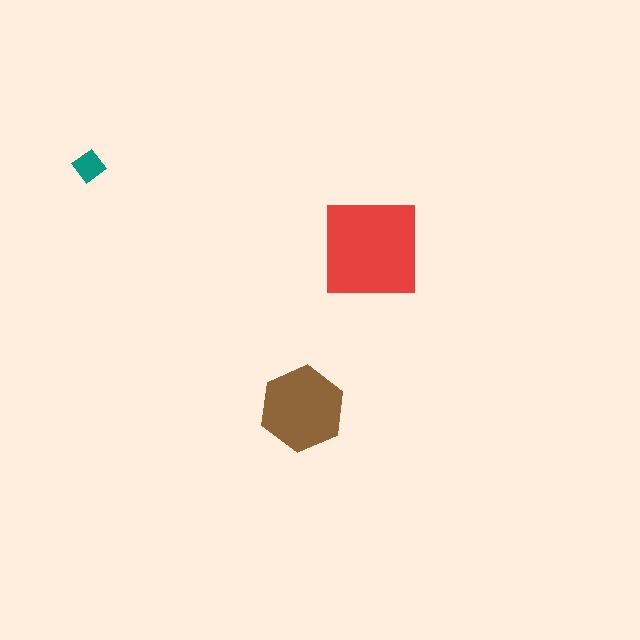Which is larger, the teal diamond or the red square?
The red square.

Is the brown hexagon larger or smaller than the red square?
Smaller.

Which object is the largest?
The red square.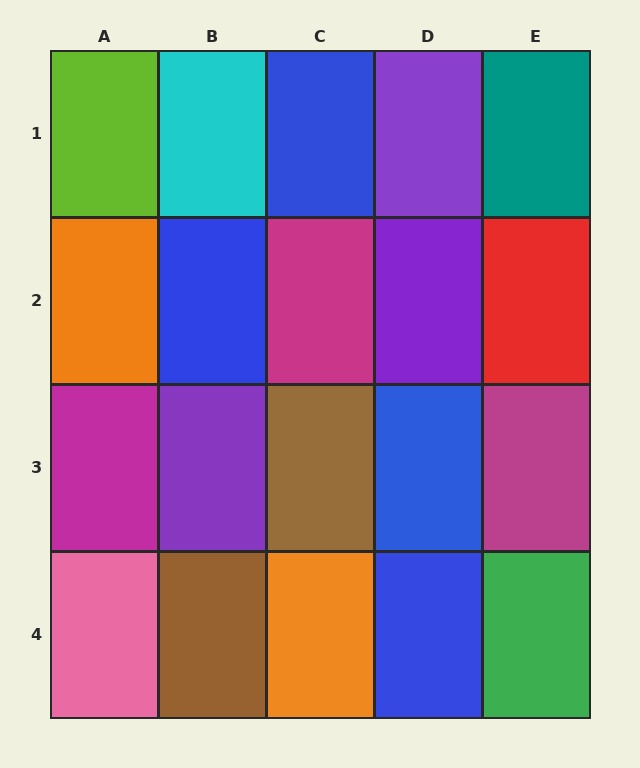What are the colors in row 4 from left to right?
Pink, brown, orange, blue, green.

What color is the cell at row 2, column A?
Orange.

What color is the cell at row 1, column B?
Cyan.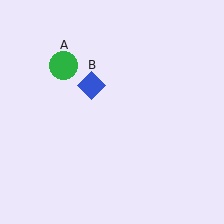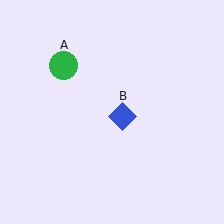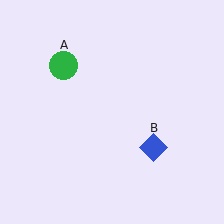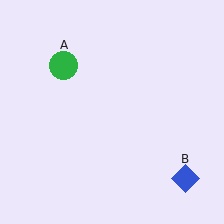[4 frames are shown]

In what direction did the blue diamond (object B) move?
The blue diamond (object B) moved down and to the right.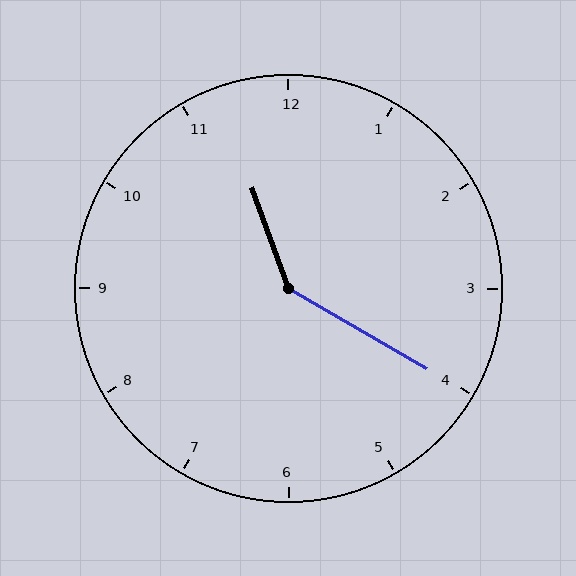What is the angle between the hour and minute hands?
Approximately 140 degrees.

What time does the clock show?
11:20.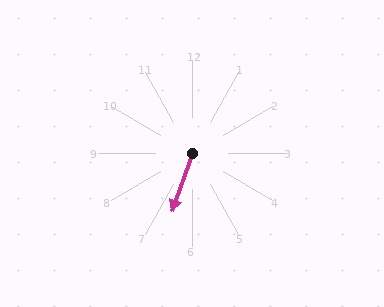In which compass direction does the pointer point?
South.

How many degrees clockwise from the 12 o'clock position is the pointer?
Approximately 199 degrees.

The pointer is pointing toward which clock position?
Roughly 7 o'clock.